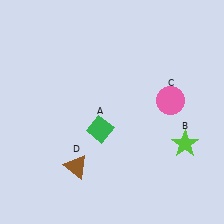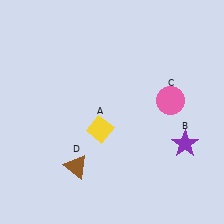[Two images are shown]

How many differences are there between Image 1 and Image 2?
There are 2 differences between the two images.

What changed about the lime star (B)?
In Image 1, B is lime. In Image 2, it changed to purple.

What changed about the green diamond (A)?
In Image 1, A is green. In Image 2, it changed to yellow.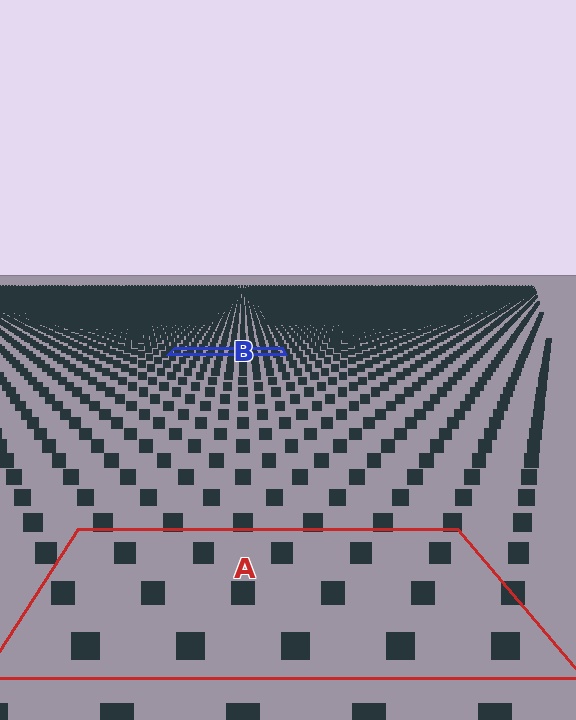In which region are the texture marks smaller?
The texture marks are smaller in region B, because it is farther away.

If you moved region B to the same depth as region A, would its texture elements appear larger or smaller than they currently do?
They would appear larger. At a closer depth, the same texture elements are projected at a bigger on-screen size.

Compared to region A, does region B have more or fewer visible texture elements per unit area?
Region B has more texture elements per unit area — they are packed more densely because it is farther away.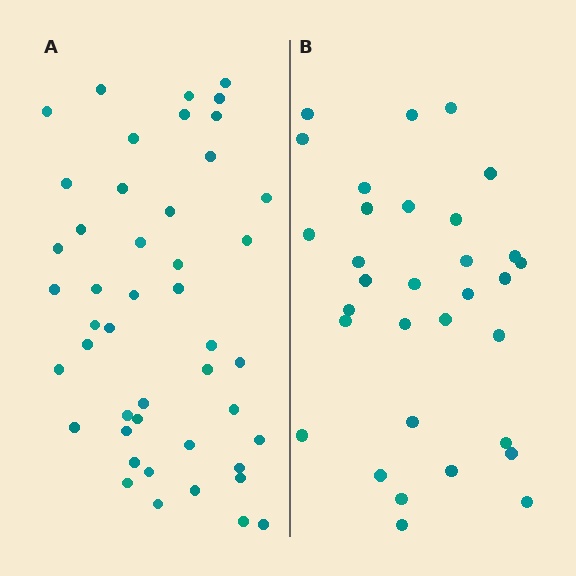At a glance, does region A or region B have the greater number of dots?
Region A (the left region) has more dots.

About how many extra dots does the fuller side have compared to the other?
Region A has approximately 15 more dots than region B.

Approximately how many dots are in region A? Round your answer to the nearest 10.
About 50 dots. (The exact count is 46, which rounds to 50.)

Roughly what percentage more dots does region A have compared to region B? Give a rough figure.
About 45% more.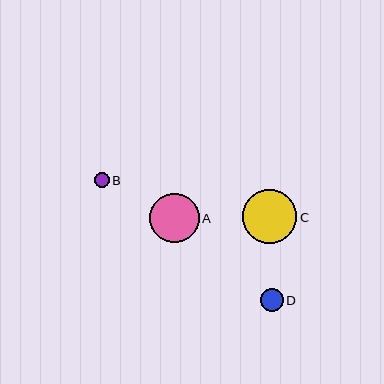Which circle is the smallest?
Circle B is the smallest with a size of approximately 15 pixels.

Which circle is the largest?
Circle C is the largest with a size of approximately 54 pixels.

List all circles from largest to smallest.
From largest to smallest: C, A, D, B.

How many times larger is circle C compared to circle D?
Circle C is approximately 2.4 times the size of circle D.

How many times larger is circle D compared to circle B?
Circle D is approximately 1.5 times the size of circle B.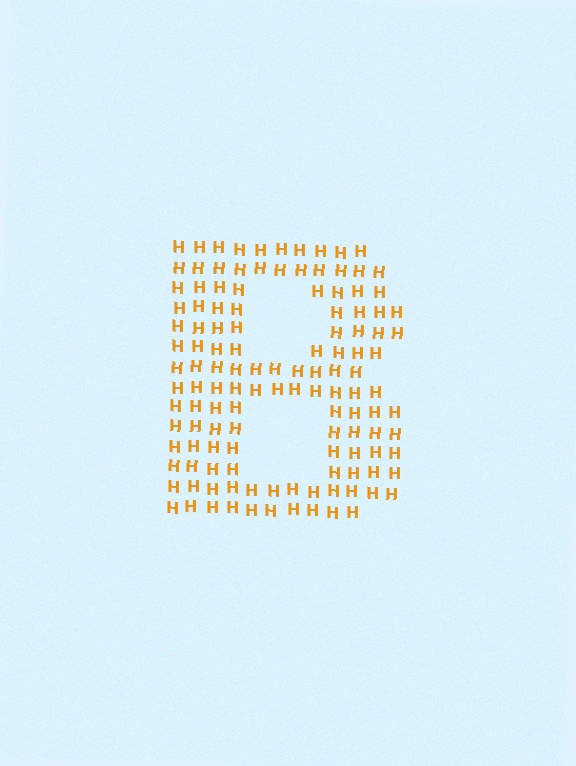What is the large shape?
The large shape is the letter B.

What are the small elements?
The small elements are letter H's.